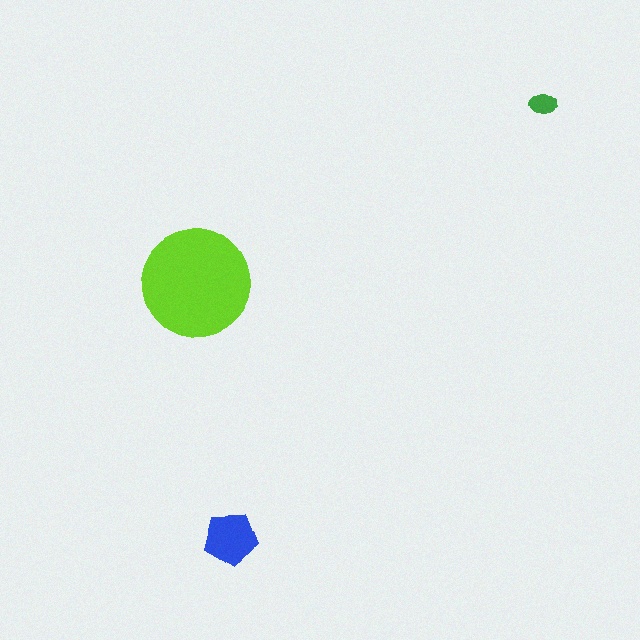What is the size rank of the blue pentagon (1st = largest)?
2nd.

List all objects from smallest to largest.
The green ellipse, the blue pentagon, the lime circle.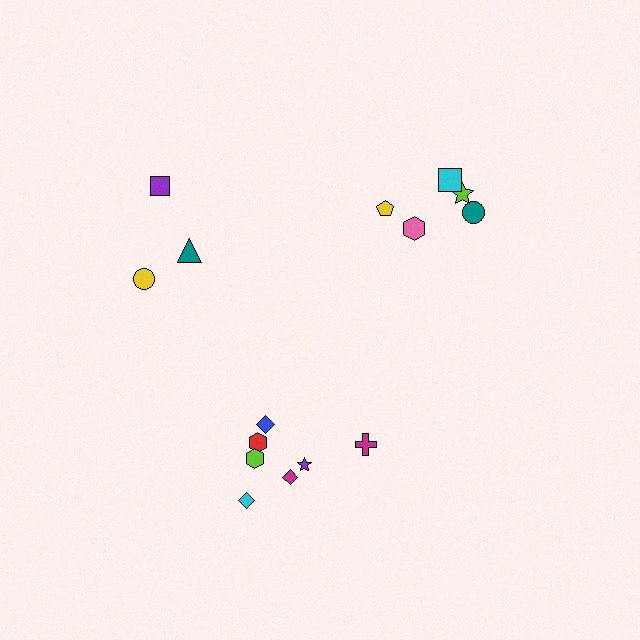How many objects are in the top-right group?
There are 5 objects.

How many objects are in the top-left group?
There are 3 objects.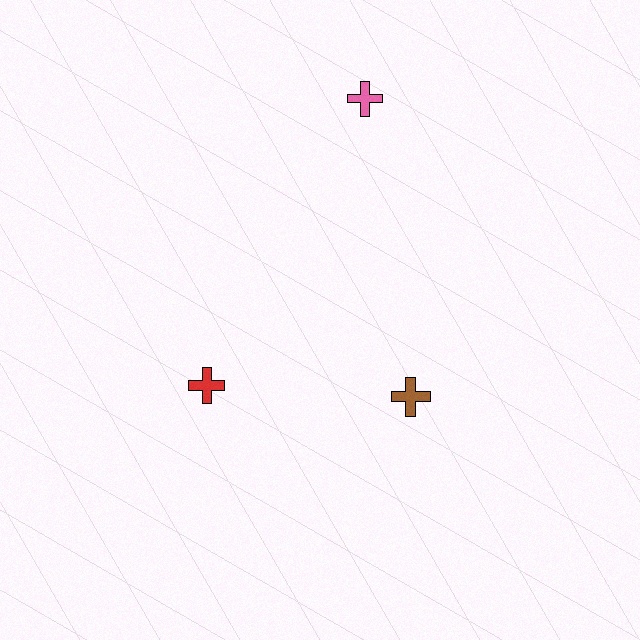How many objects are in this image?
There are 3 objects.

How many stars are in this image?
There are no stars.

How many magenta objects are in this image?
There are no magenta objects.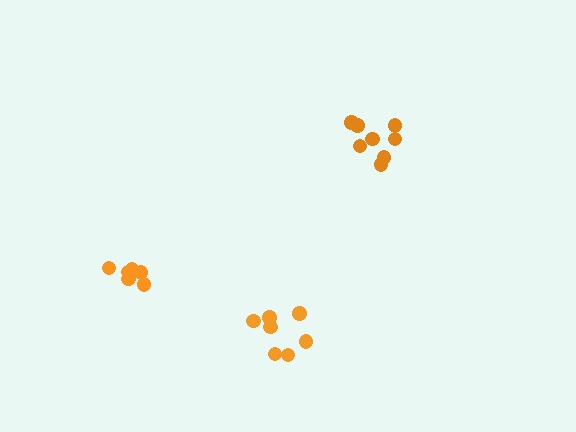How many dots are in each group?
Group 1: 8 dots, Group 2: 7 dots, Group 3: 6 dots (21 total).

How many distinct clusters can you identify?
There are 3 distinct clusters.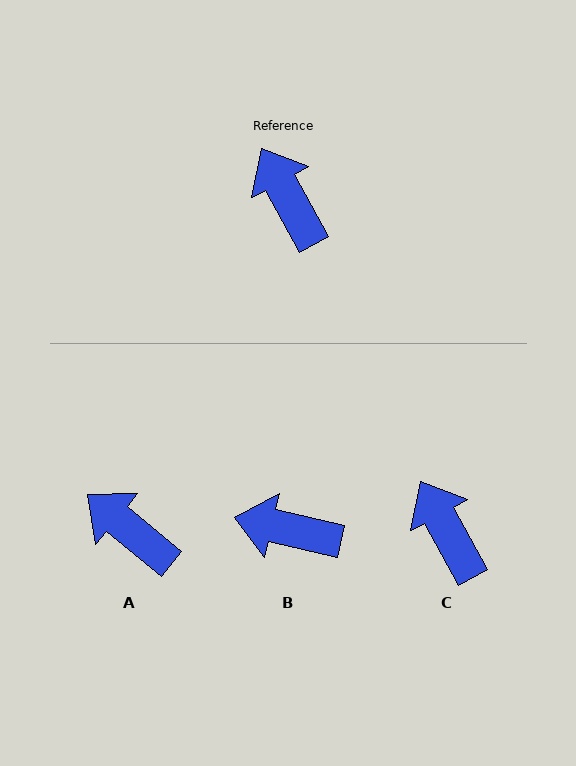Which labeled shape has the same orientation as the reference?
C.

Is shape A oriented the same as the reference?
No, it is off by about 22 degrees.